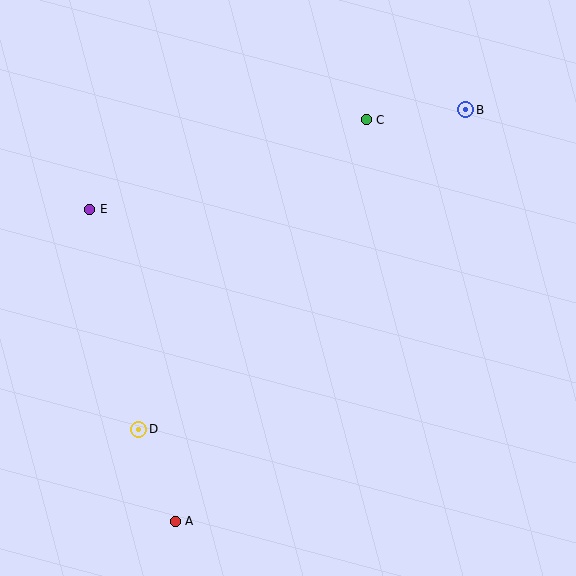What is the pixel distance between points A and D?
The distance between A and D is 99 pixels.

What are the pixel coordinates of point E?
Point E is at (90, 209).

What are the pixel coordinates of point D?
Point D is at (139, 429).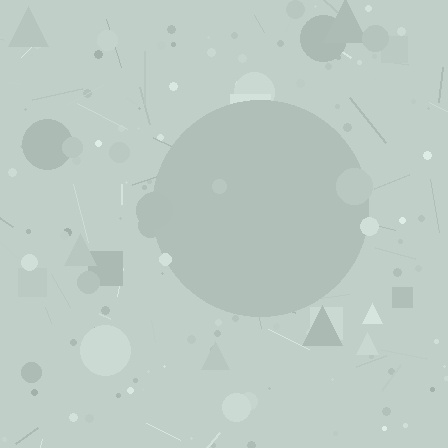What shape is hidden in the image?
A circle is hidden in the image.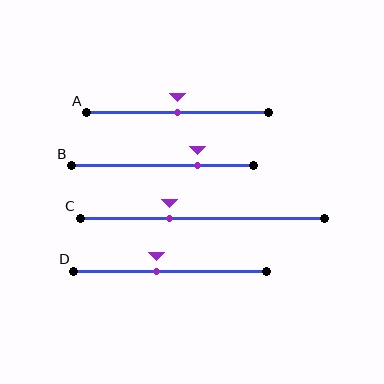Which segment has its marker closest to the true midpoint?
Segment A has its marker closest to the true midpoint.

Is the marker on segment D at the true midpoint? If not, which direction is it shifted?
No, the marker on segment D is shifted to the left by about 7% of the segment length.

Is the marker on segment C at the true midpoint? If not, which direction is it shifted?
No, the marker on segment C is shifted to the left by about 13% of the segment length.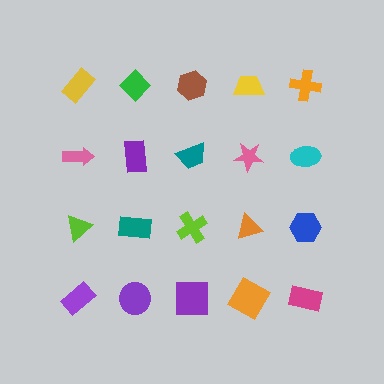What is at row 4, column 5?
A magenta rectangle.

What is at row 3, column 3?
A lime cross.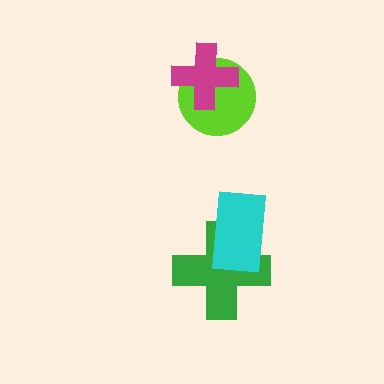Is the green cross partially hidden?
Yes, it is partially covered by another shape.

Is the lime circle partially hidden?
Yes, it is partially covered by another shape.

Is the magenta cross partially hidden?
No, no other shape covers it.